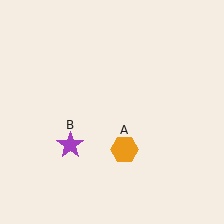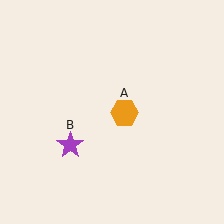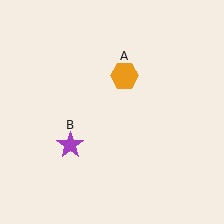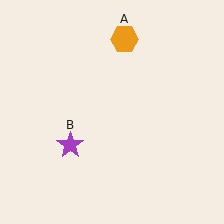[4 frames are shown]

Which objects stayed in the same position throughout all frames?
Purple star (object B) remained stationary.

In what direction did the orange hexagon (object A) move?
The orange hexagon (object A) moved up.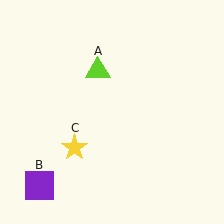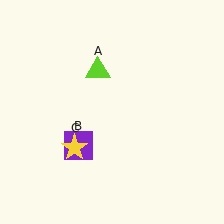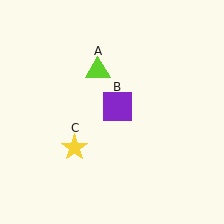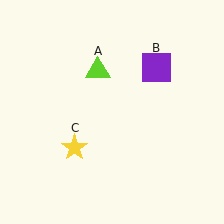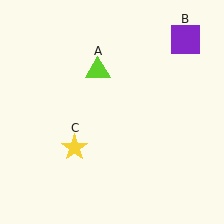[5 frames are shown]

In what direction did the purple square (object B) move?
The purple square (object B) moved up and to the right.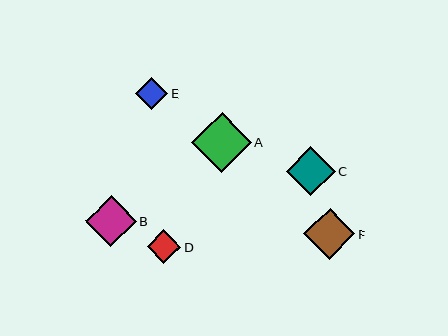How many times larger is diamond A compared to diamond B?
Diamond A is approximately 1.2 times the size of diamond B.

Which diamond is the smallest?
Diamond E is the smallest with a size of approximately 32 pixels.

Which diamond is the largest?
Diamond A is the largest with a size of approximately 60 pixels.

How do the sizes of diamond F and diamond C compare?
Diamond F and diamond C are approximately the same size.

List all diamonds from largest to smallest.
From largest to smallest: A, F, B, C, D, E.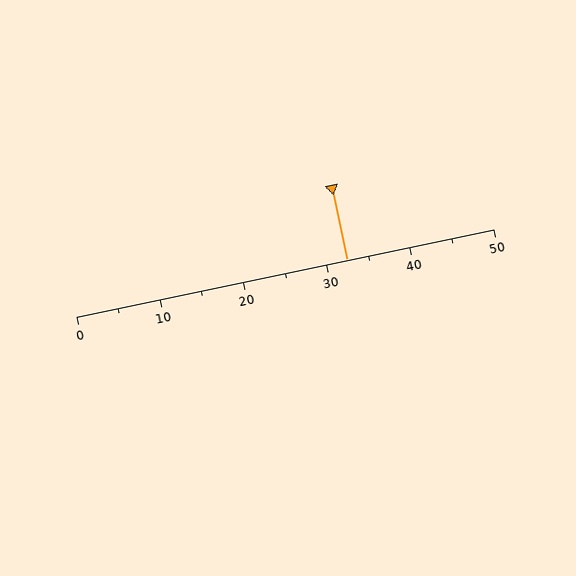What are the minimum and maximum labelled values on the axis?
The axis runs from 0 to 50.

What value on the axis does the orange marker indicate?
The marker indicates approximately 32.5.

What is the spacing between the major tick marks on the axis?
The major ticks are spaced 10 apart.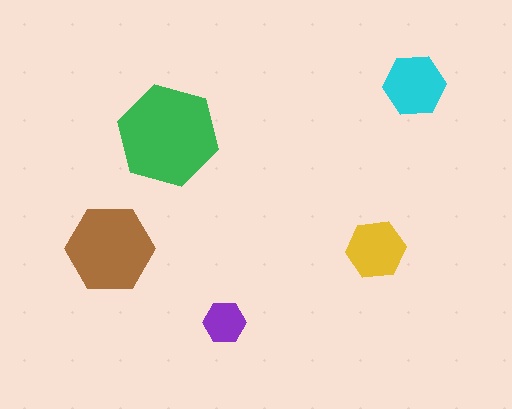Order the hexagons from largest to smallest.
the green one, the brown one, the cyan one, the yellow one, the purple one.